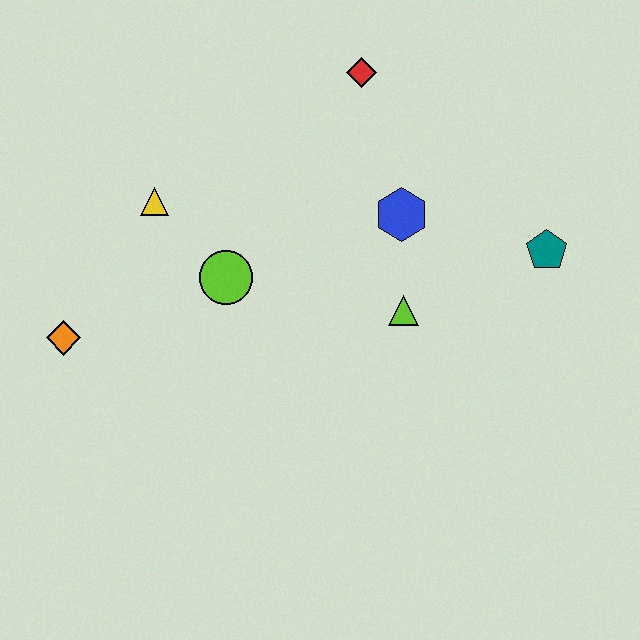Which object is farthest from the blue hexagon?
The orange diamond is farthest from the blue hexagon.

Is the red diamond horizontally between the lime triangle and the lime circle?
Yes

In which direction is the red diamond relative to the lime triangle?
The red diamond is above the lime triangle.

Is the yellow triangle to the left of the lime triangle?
Yes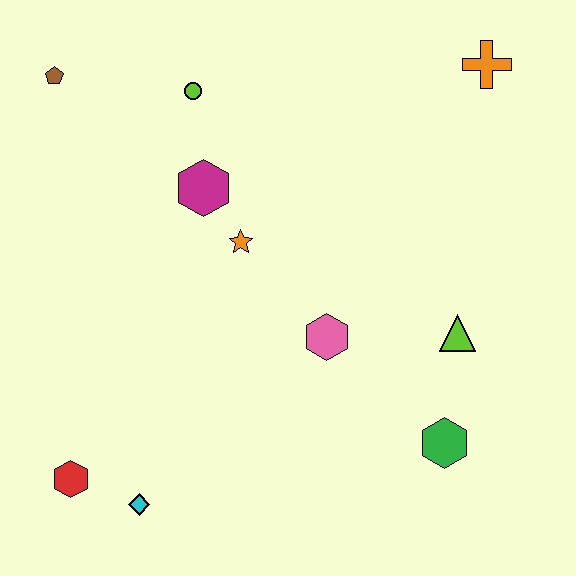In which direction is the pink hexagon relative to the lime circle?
The pink hexagon is below the lime circle.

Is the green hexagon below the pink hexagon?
Yes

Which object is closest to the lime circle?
The magenta hexagon is closest to the lime circle.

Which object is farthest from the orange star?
The orange cross is farthest from the orange star.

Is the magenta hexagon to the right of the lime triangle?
No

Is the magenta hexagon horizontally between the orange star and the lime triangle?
No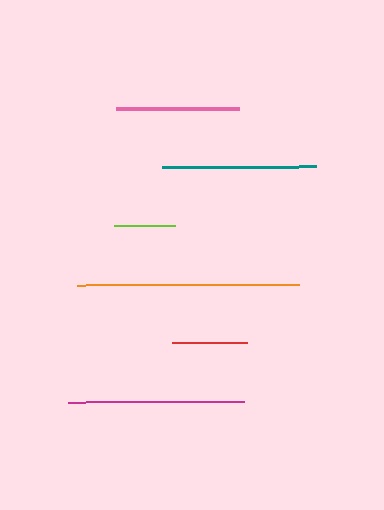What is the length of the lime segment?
The lime segment is approximately 61 pixels long.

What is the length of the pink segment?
The pink segment is approximately 124 pixels long.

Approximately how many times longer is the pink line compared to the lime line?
The pink line is approximately 2.0 times the length of the lime line.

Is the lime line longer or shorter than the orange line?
The orange line is longer than the lime line.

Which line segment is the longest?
The orange line is the longest at approximately 222 pixels.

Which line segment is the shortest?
The lime line is the shortest at approximately 61 pixels.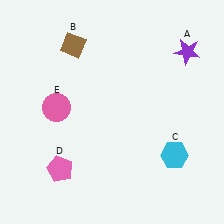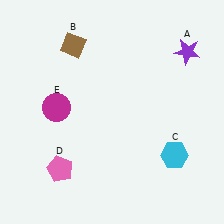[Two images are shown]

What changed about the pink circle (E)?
In Image 1, E is pink. In Image 2, it changed to magenta.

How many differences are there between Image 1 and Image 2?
There is 1 difference between the two images.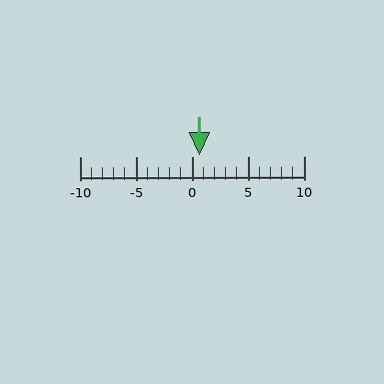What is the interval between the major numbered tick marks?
The major tick marks are spaced 5 units apart.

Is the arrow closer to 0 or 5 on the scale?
The arrow is closer to 0.